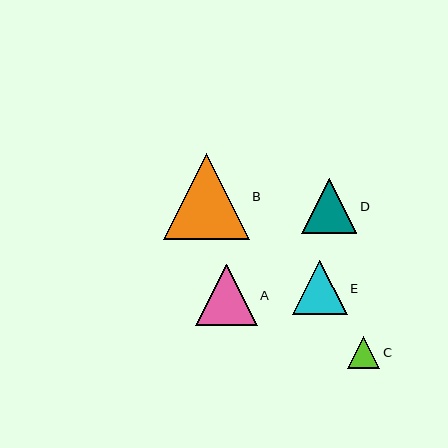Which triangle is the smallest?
Triangle C is the smallest with a size of approximately 32 pixels.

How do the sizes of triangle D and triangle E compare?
Triangle D and triangle E are approximately the same size.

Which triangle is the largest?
Triangle B is the largest with a size of approximately 86 pixels.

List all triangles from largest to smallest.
From largest to smallest: B, A, D, E, C.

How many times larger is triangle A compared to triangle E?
Triangle A is approximately 1.1 times the size of triangle E.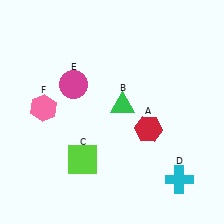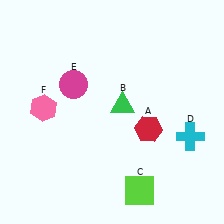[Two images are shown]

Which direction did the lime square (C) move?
The lime square (C) moved right.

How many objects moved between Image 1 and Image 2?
2 objects moved between the two images.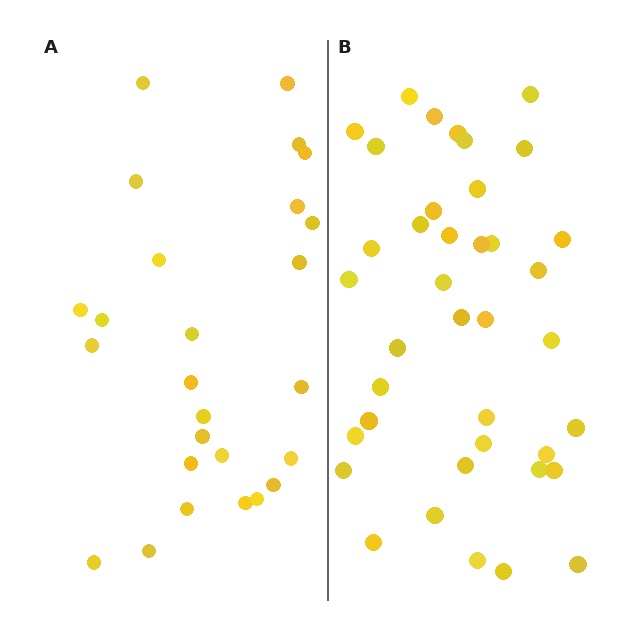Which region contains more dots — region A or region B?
Region B (the right region) has more dots.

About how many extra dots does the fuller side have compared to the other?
Region B has approximately 15 more dots than region A.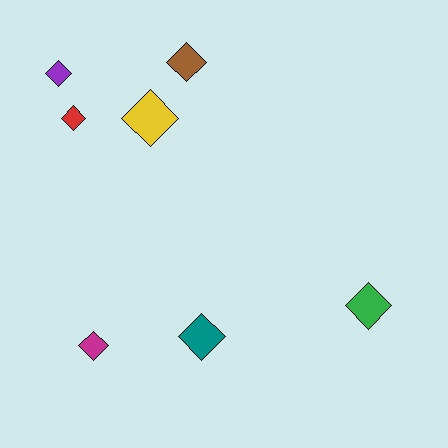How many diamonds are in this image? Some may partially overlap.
There are 7 diamonds.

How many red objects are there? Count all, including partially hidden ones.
There is 1 red object.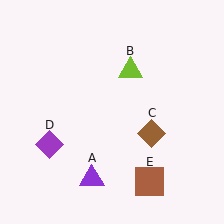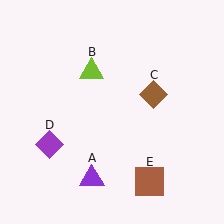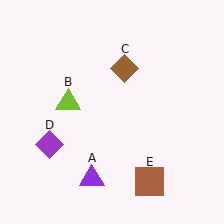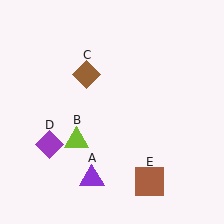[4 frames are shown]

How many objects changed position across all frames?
2 objects changed position: lime triangle (object B), brown diamond (object C).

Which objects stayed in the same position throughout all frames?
Purple triangle (object A) and purple diamond (object D) and brown square (object E) remained stationary.